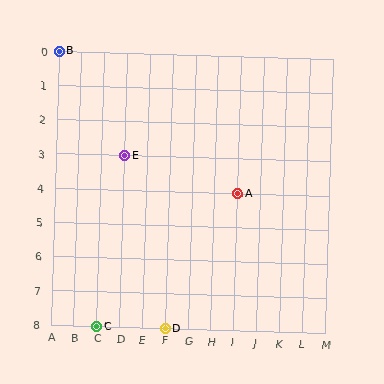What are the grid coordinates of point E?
Point E is at grid coordinates (D, 3).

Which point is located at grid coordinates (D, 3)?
Point E is at (D, 3).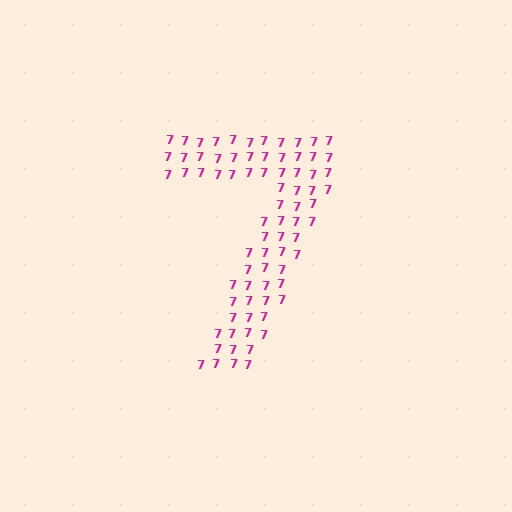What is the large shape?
The large shape is the digit 7.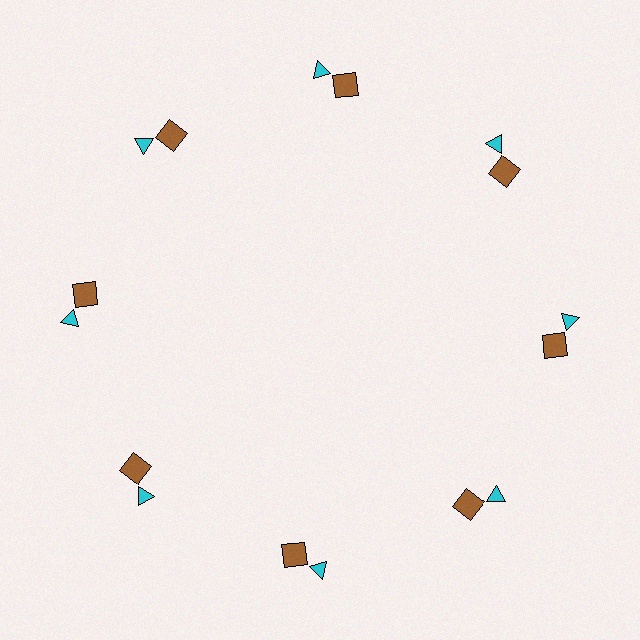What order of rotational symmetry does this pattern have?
This pattern has 8-fold rotational symmetry.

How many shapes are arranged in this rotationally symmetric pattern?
There are 16 shapes, arranged in 8 groups of 2.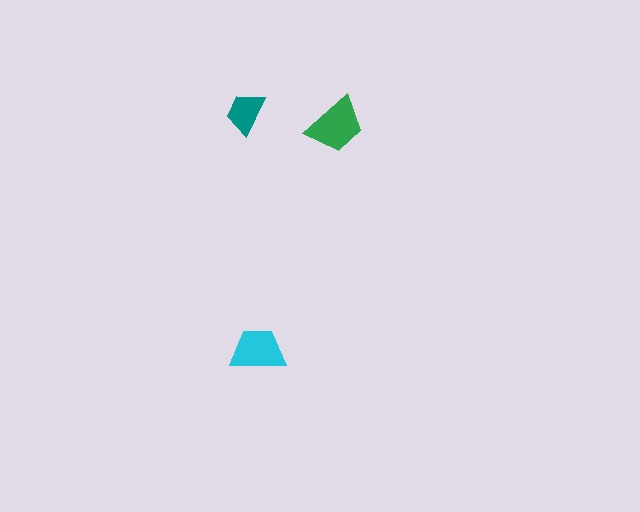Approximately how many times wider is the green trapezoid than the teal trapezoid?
About 1.5 times wider.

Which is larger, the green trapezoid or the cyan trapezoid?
The green one.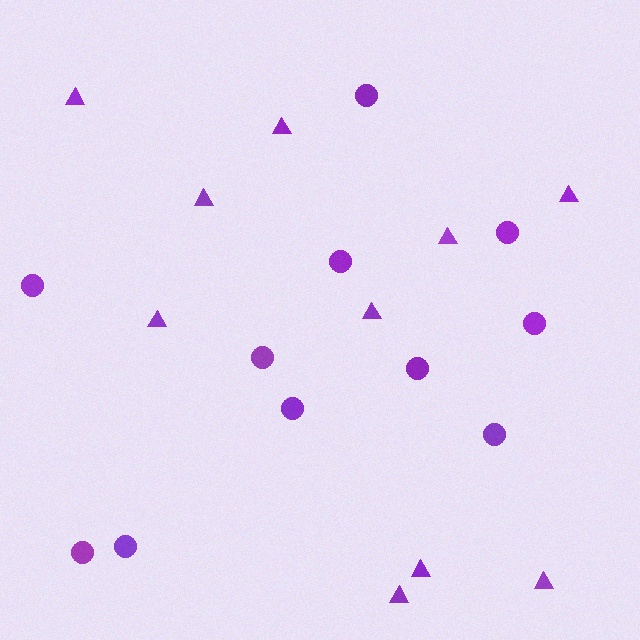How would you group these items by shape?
There are 2 groups: one group of circles (11) and one group of triangles (10).